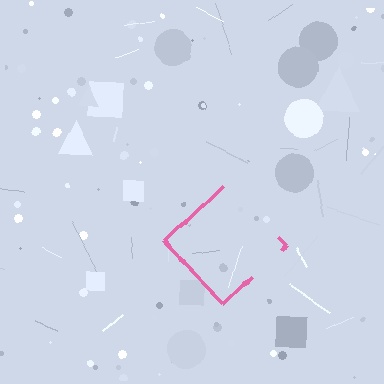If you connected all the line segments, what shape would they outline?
They would outline a diamond.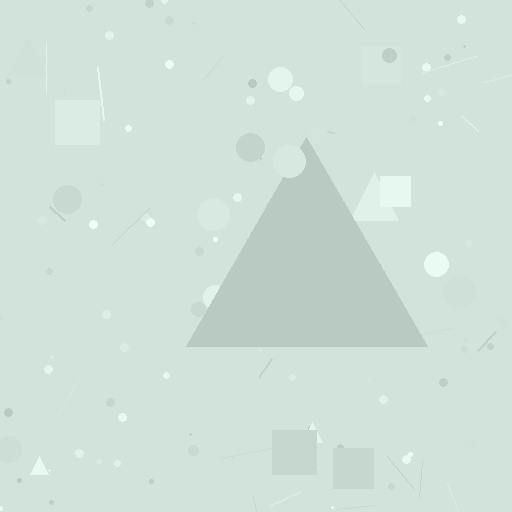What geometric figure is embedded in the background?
A triangle is embedded in the background.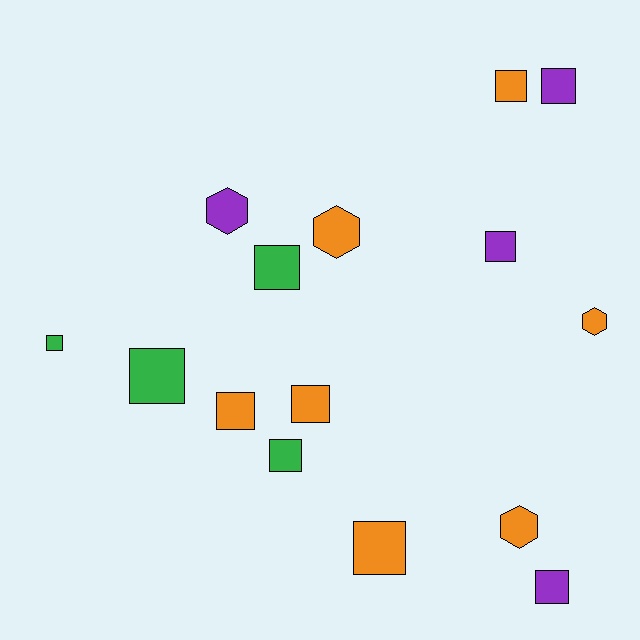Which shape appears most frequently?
Square, with 11 objects.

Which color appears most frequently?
Orange, with 7 objects.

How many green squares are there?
There are 4 green squares.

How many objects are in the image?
There are 15 objects.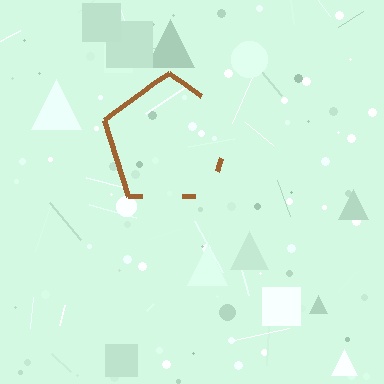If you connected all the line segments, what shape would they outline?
They would outline a pentagon.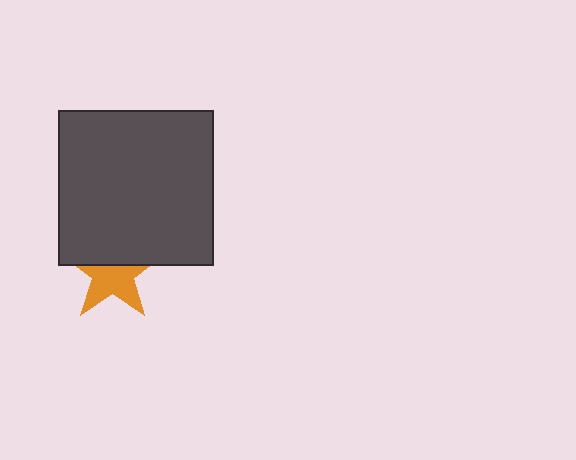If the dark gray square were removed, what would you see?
You would see the complete orange star.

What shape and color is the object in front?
The object in front is a dark gray square.